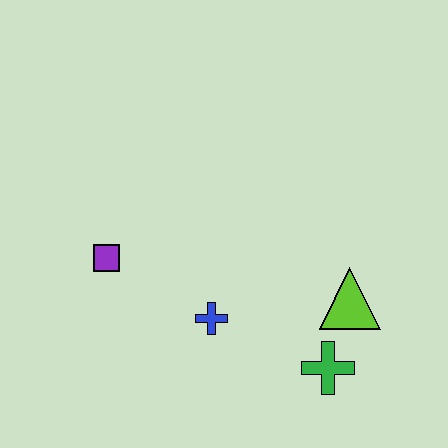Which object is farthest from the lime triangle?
The purple square is farthest from the lime triangle.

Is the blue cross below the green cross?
No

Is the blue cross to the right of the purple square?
Yes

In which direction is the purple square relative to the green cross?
The purple square is to the left of the green cross.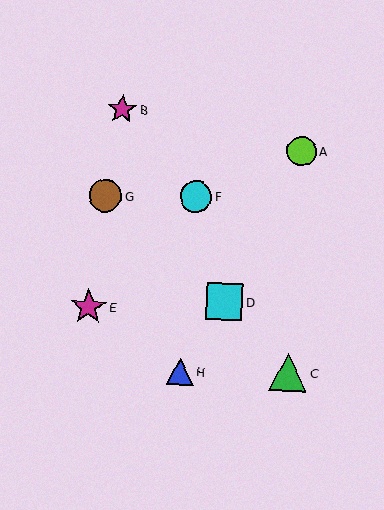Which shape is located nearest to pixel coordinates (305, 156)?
The lime circle (labeled A) at (302, 151) is nearest to that location.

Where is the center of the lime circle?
The center of the lime circle is at (302, 151).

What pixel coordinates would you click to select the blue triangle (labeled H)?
Click at (180, 371) to select the blue triangle H.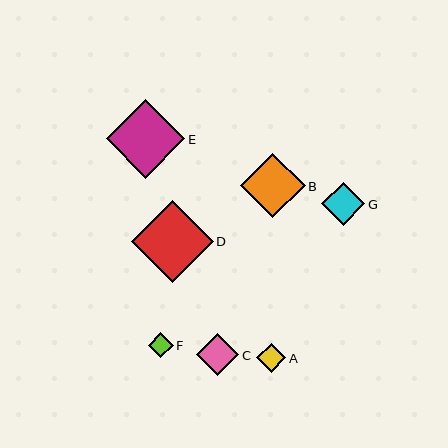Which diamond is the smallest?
Diamond F is the smallest with a size of approximately 25 pixels.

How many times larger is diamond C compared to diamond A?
Diamond C is approximately 1.4 times the size of diamond A.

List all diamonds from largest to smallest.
From largest to smallest: D, E, B, G, C, A, F.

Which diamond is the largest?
Diamond D is the largest with a size of approximately 81 pixels.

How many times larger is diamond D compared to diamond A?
Diamond D is approximately 2.8 times the size of diamond A.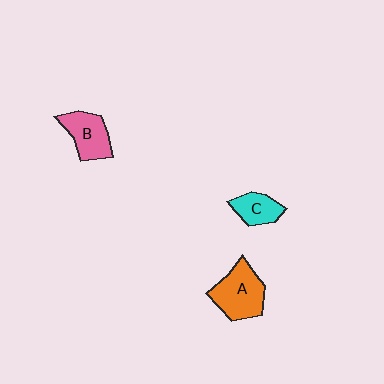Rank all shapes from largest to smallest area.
From largest to smallest: A (orange), B (pink), C (cyan).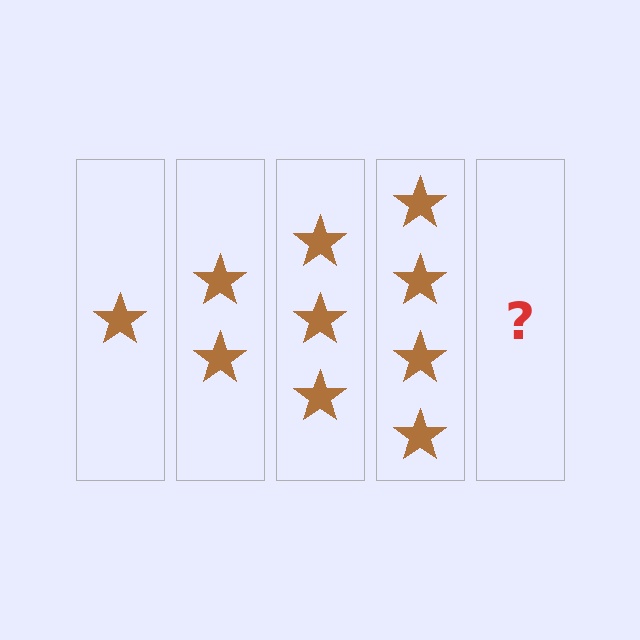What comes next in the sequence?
The next element should be 5 stars.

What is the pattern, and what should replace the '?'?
The pattern is that each step adds one more star. The '?' should be 5 stars.